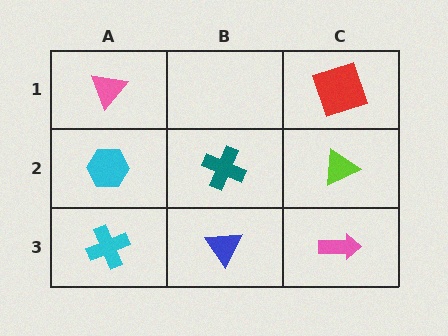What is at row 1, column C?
A red square.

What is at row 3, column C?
A pink arrow.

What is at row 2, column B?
A teal cross.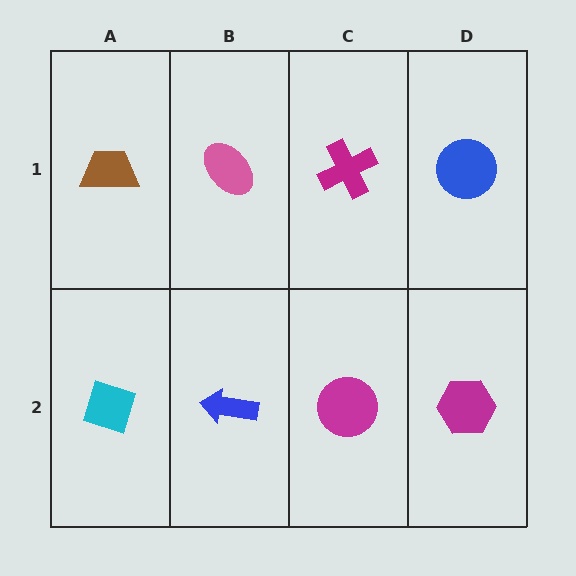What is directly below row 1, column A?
A cyan diamond.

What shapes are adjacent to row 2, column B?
A pink ellipse (row 1, column B), a cyan diamond (row 2, column A), a magenta circle (row 2, column C).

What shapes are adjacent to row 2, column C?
A magenta cross (row 1, column C), a blue arrow (row 2, column B), a magenta hexagon (row 2, column D).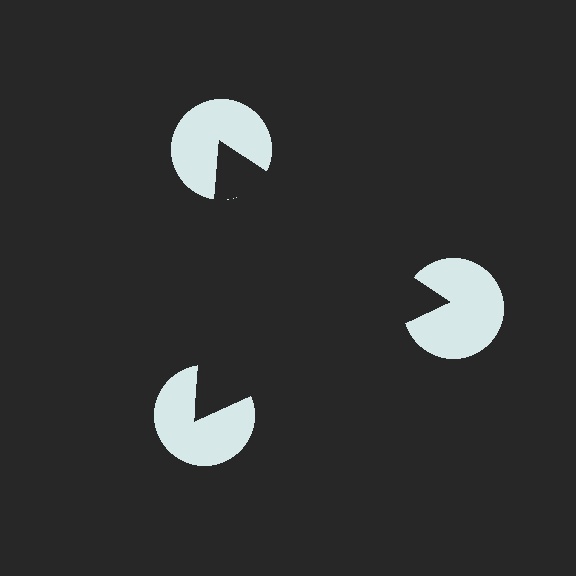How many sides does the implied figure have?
3 sides.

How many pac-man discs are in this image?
There are 3 — one at each vertex of the illusory triangle.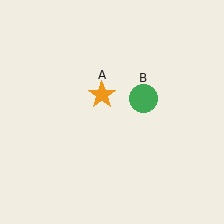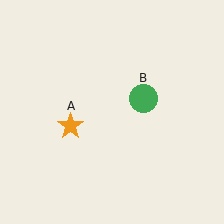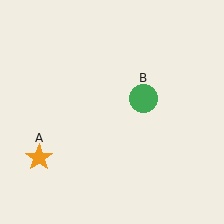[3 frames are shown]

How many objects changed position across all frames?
1 object changed position: orange star (object A).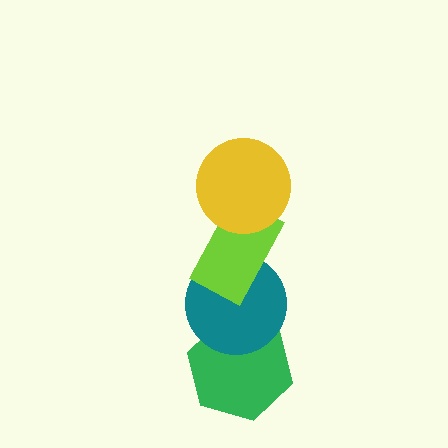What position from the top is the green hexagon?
The green hexagon is 4th from the top.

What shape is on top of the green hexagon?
The teal circle is on top of the green hexagon.